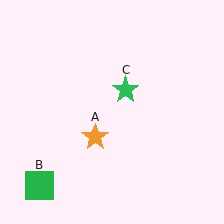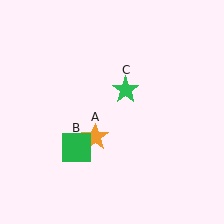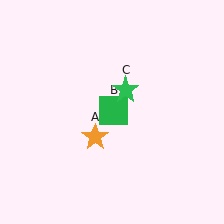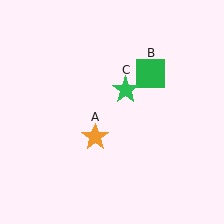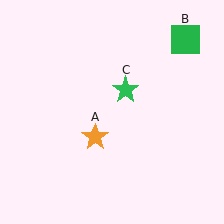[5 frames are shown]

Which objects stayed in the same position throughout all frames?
Orange star (object A) and green star (object C) remained stationary.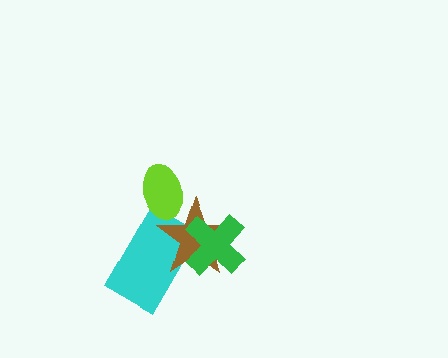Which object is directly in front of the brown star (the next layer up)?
The lime ellipse is directly in front of the brown star.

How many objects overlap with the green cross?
2 objects overlap with the green cross.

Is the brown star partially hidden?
Yes, it is partially covered by another shape.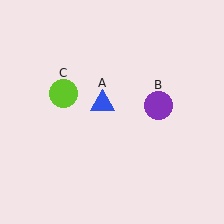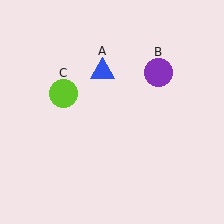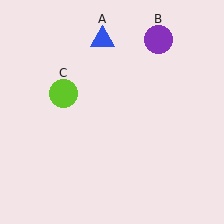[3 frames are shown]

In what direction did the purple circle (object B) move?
The purple circle (object B) moved up.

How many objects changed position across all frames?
2 objects changed position: blue triangle (object A), purple circle (object B).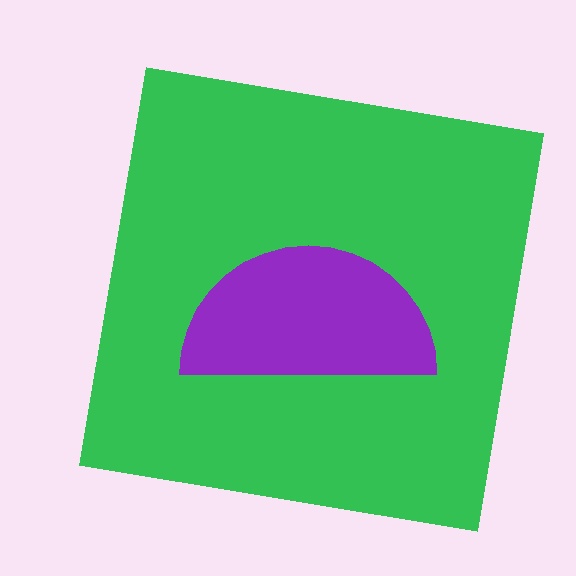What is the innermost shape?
The purple semicircle.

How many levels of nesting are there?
2.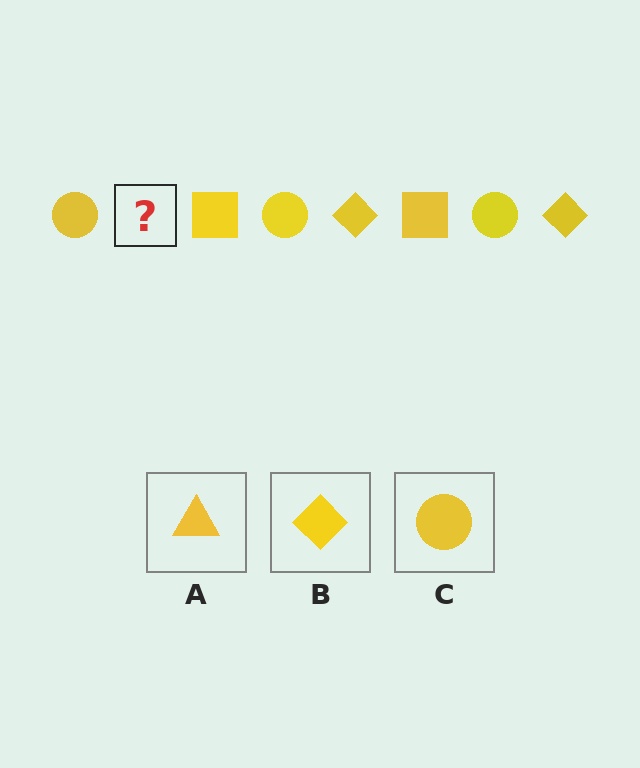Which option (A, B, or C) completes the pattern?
B.